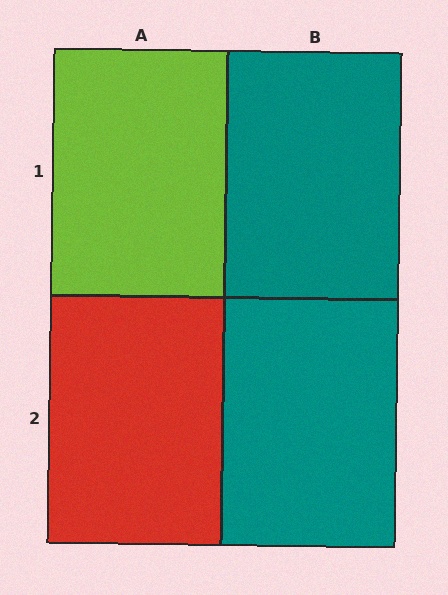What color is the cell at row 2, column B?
Teal.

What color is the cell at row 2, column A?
Red.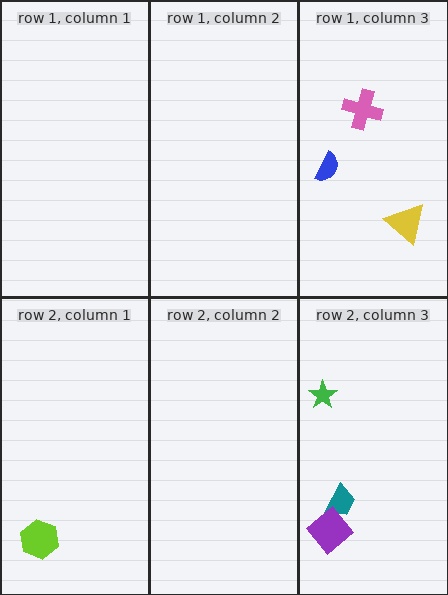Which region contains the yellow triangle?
The row 1, column 3 region.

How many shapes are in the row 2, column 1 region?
1.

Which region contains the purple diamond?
The row 2, column 3 region.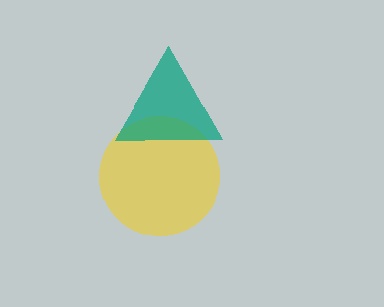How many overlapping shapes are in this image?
There are 2 overlapping shapes in the image.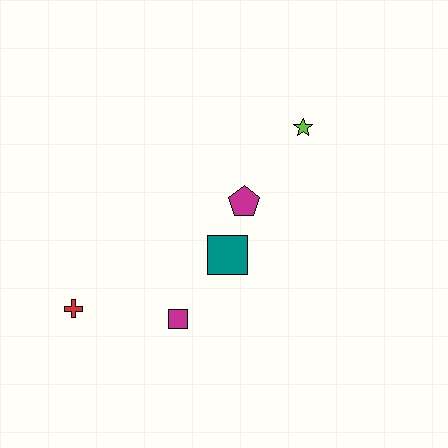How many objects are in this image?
There are 5 objects.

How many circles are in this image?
There are no circles.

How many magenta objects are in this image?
There are 2 magenta objects.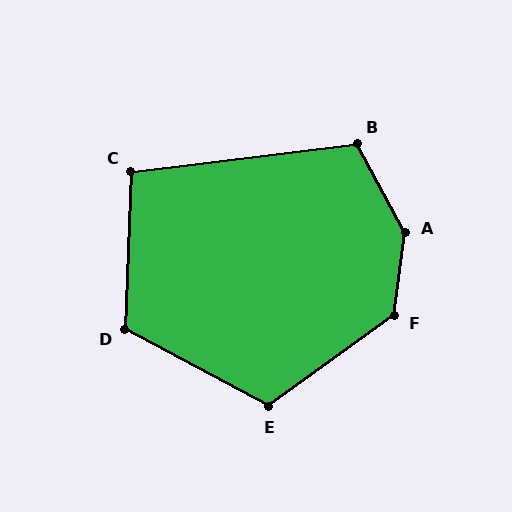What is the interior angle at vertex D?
Approximately 116 degrees (obtuse).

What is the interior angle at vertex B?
Approximately 111 degrees (obtuse).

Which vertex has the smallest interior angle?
C, at approximately 99 degrees.